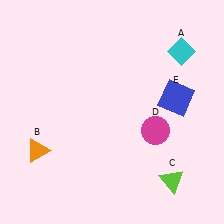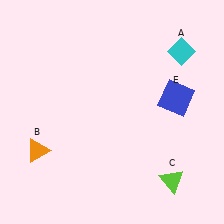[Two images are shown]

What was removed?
The magenta circle (D) was removed in Image 2.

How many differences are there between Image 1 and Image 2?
There is 1 difference between the two images.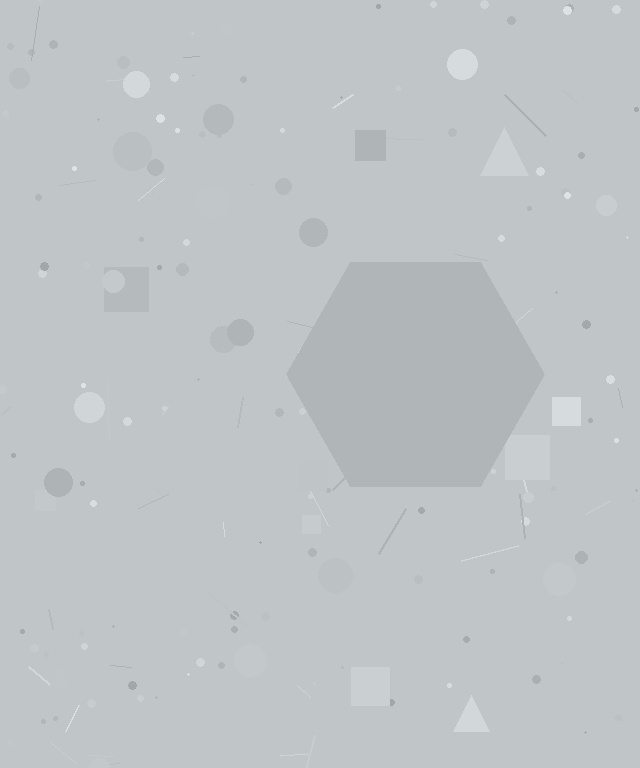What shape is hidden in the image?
A hexagon is hidden in the image.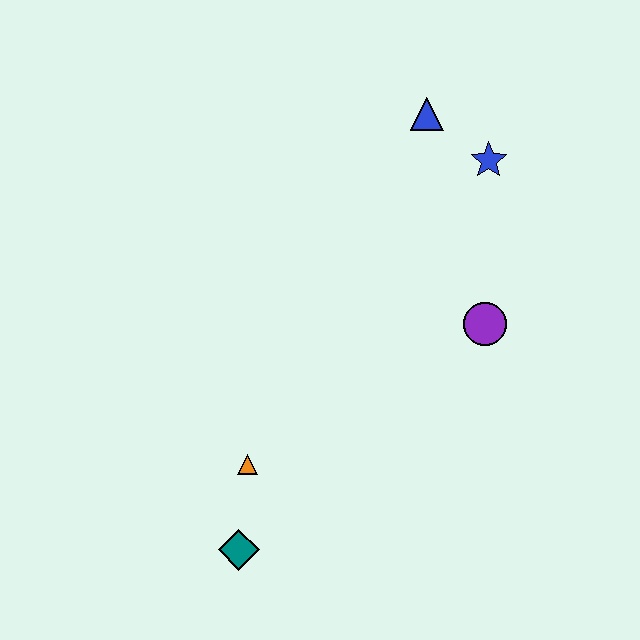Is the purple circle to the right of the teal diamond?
Yes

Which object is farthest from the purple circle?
The teal diamond is farthest from the purple circle.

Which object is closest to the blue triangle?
The blue star is closest to the blue triangle.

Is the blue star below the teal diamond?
No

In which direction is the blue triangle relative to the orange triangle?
The blue triangle is above the orange triangle.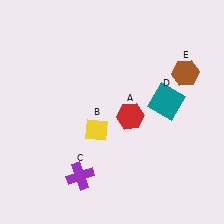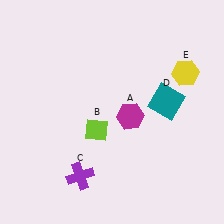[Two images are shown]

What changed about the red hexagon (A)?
In Image 1, A is red. In Image 2, it changed to magenta.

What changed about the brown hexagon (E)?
In Image 1, E is brown. In Image 2, it changed to yellow.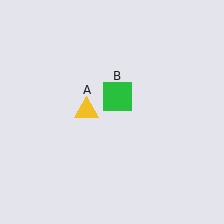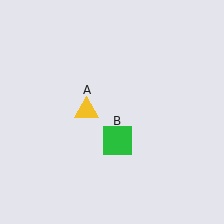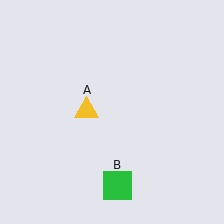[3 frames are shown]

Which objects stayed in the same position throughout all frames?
Yellow triangle (object A) remained stationary.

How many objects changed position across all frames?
1 object changed position: green square (object B).